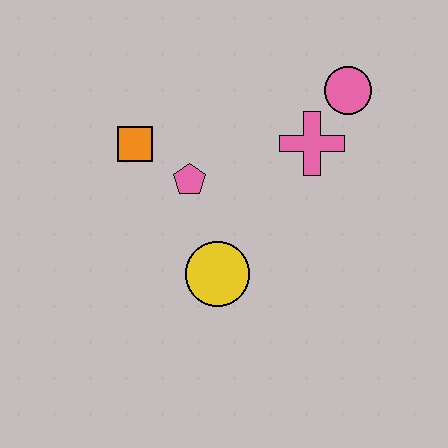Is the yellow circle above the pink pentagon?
No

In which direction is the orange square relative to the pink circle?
The orange square is to the left of the pink circle.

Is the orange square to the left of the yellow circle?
Yes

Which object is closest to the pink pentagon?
The orange square is closest to the pink pentagon.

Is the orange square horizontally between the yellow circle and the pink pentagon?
No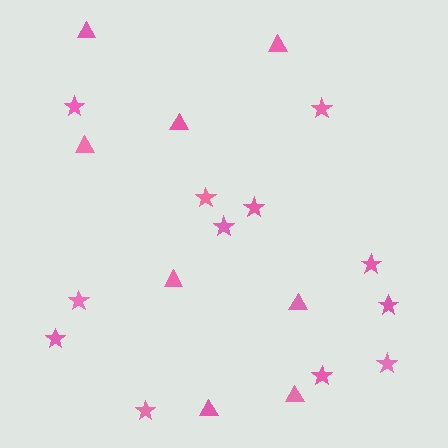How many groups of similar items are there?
There are 2 groups: one group of triangles (8) and one group of stars (12).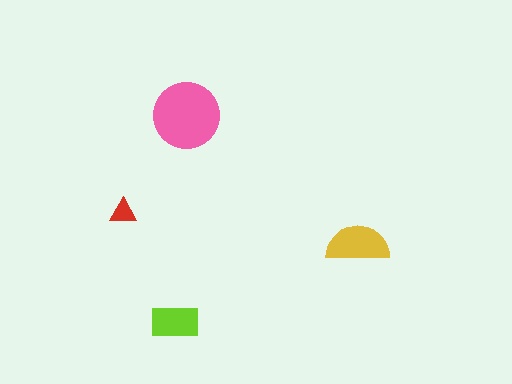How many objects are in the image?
There are 4 objects in the image.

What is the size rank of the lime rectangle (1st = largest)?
3rd.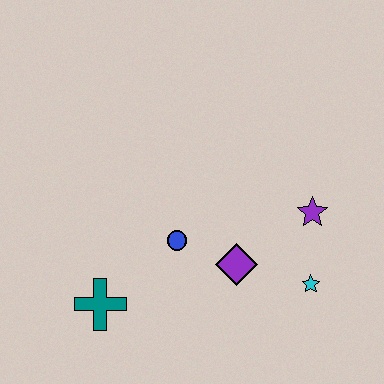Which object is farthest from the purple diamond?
The teal cross is farthest from the purple diamond.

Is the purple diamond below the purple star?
Yes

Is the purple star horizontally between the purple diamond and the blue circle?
No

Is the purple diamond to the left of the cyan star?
Yes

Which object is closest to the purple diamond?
The blue circle is closest to the purple diamond.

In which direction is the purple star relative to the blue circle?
The purple star is to the right of the blue circle.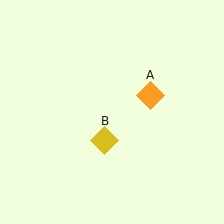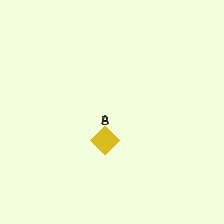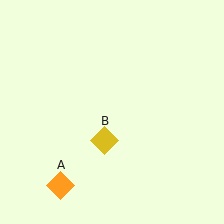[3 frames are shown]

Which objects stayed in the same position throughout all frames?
Yellow diamond (object B) remained stationary.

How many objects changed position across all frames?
1 object changed position: orange diamond (object A).